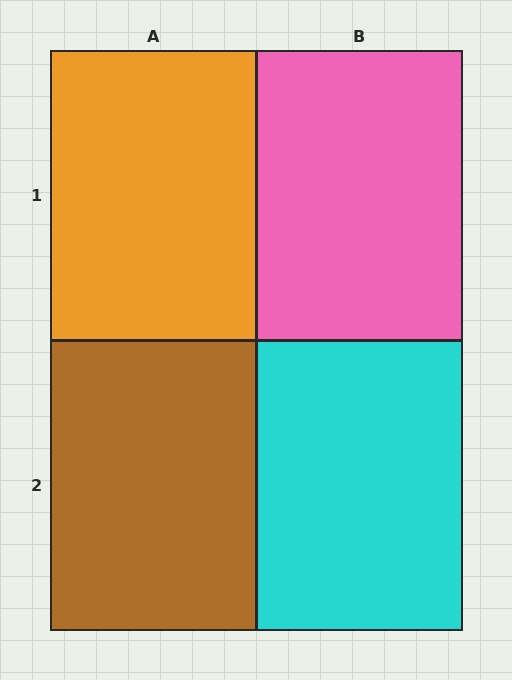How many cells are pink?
1 cell is pink.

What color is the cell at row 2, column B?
Cyan.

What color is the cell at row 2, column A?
Brown.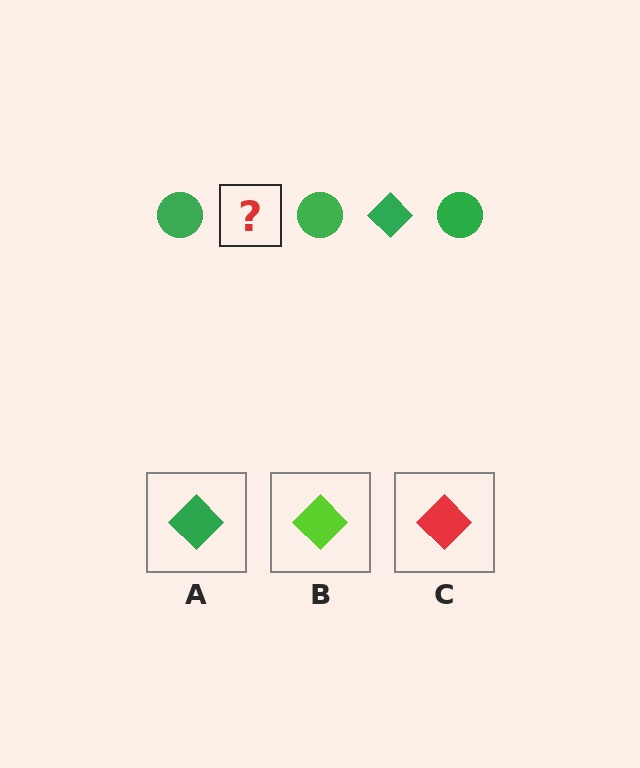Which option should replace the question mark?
Option A.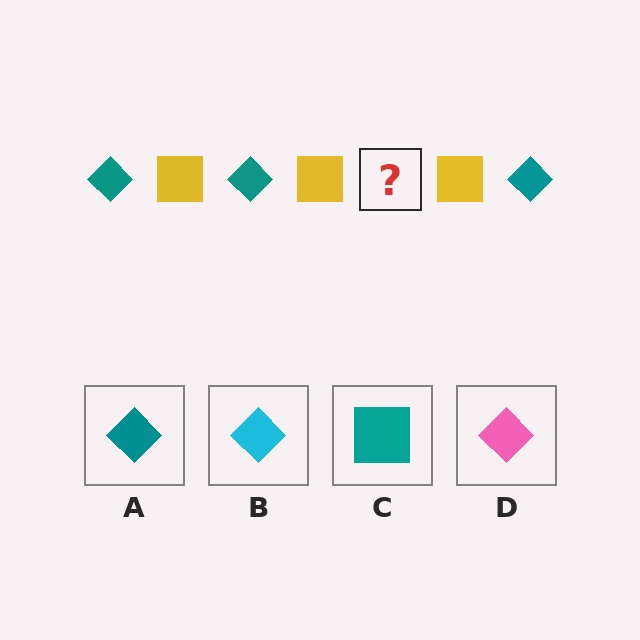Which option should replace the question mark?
Option A.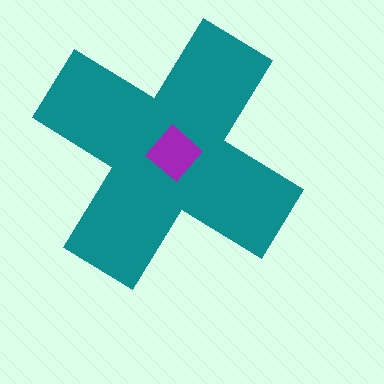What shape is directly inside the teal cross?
The purple diamond.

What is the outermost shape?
The teal cross.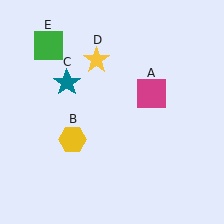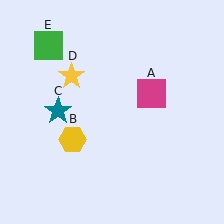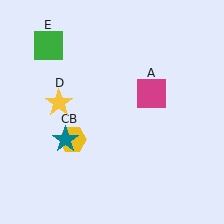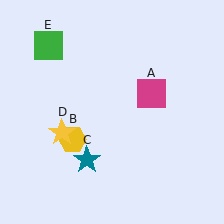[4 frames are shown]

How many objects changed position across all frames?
2 objects changed position: teal star (object C), yellow star (object D).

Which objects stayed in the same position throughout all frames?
Magenta square (object A) and yellow hexagon (object B) and green square (object E) remained stationary.